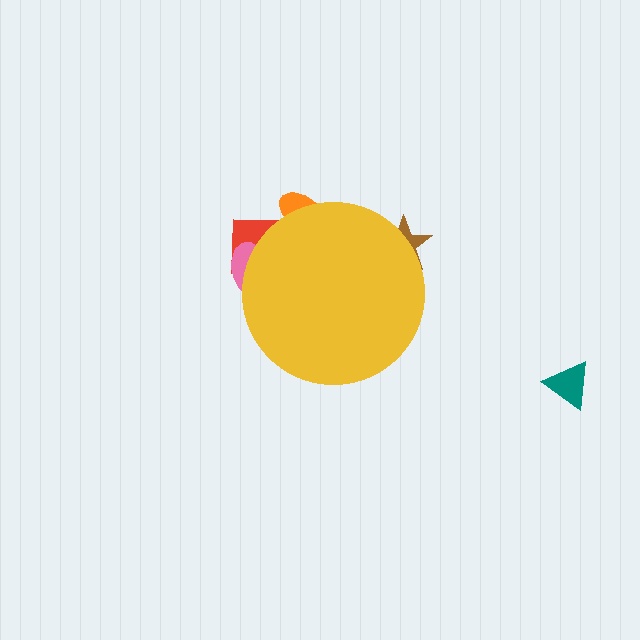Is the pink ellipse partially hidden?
Yes, the pink ellipse is partially hidden behind the yellow circle.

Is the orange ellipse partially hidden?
Yes, the orange ellipse is partially hidden behind the yellow circle.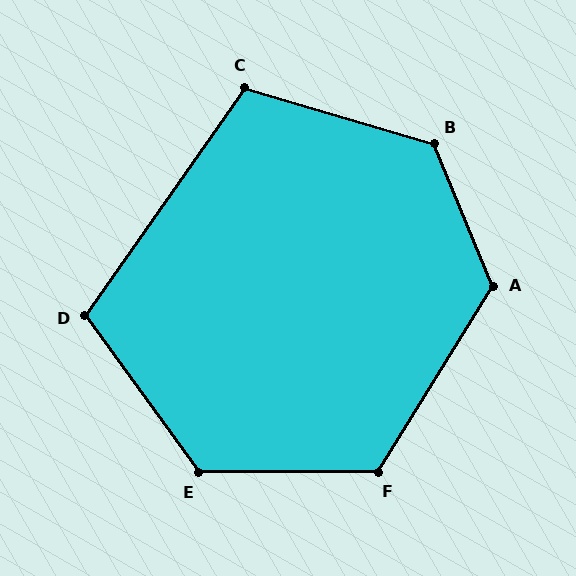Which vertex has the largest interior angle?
B, at approximately 129 degrees.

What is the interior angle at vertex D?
Approximately 109 degrees (obtuse).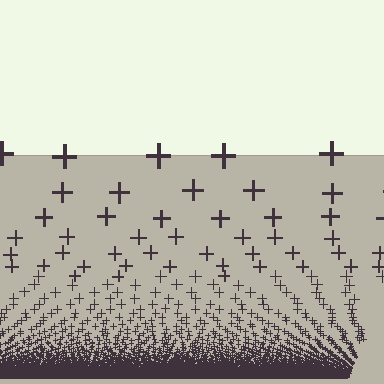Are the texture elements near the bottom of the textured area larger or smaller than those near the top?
Smaller. The gradient is inverted — elements near the bottom are smaller and denser.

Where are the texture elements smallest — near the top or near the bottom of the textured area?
Near the bottom.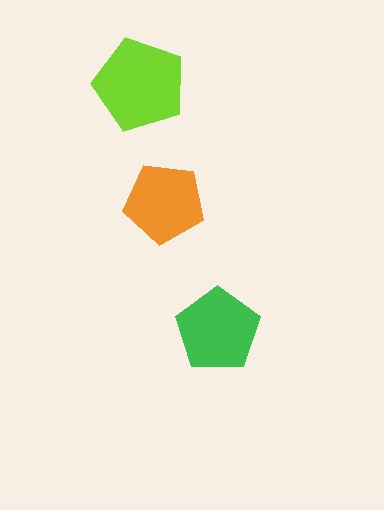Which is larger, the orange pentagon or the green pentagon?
The green one.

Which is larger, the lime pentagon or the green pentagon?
The lime one.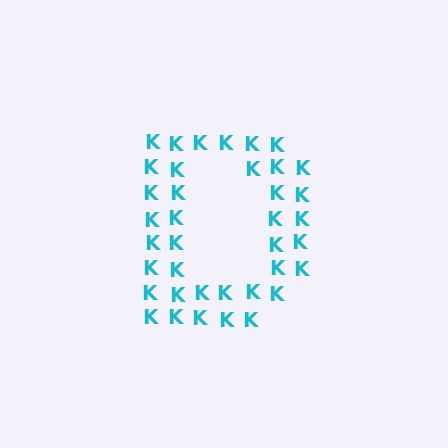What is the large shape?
The large shape is the letter D.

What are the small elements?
The small elements are letter K's.